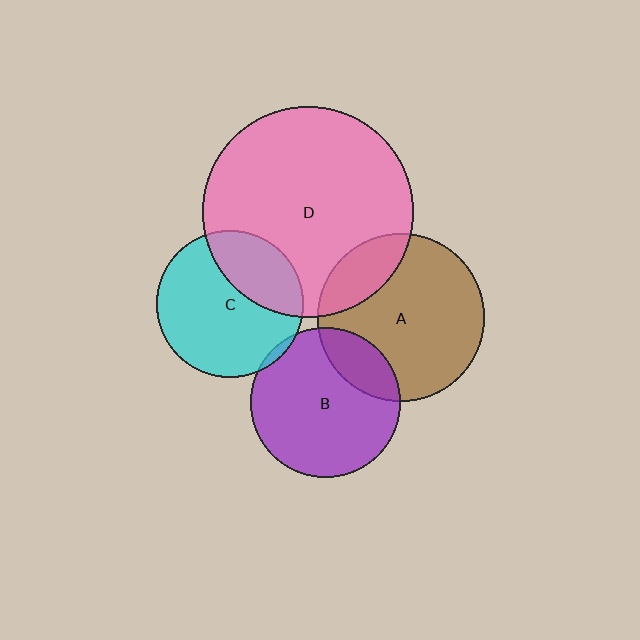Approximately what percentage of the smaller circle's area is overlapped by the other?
Approximately 20%.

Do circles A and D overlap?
Yes.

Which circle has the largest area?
Circle D (pink).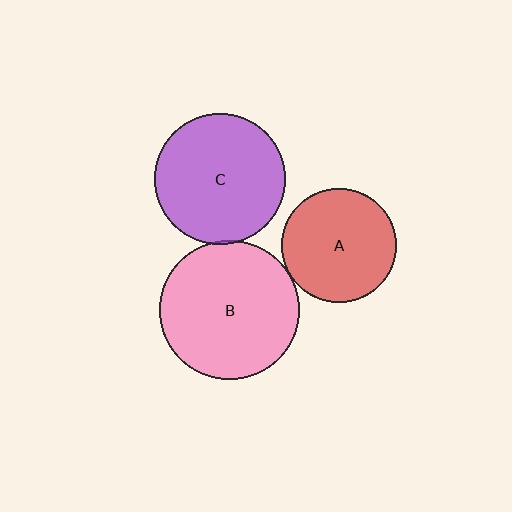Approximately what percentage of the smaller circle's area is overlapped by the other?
Approximately 5%.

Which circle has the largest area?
Circle B (pink).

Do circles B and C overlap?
Yes.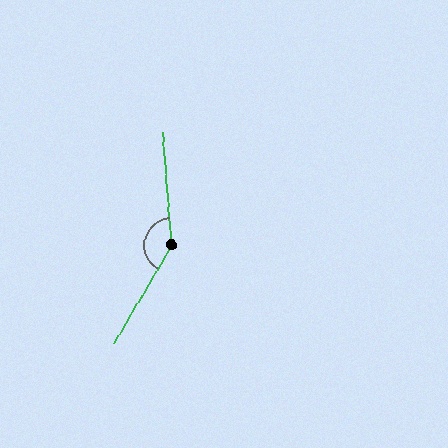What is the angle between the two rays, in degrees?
Approximately 146 degrees.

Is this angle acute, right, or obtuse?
It is obtuse.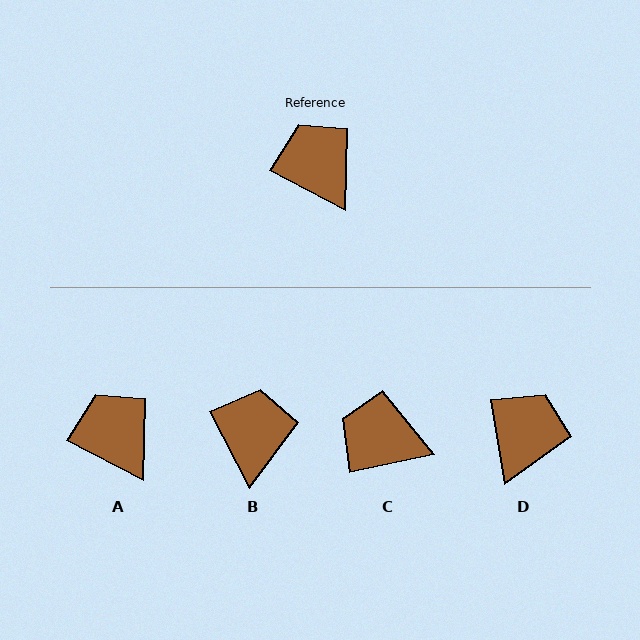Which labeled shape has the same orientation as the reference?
A.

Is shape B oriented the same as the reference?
No, it is off by about 35 degrees.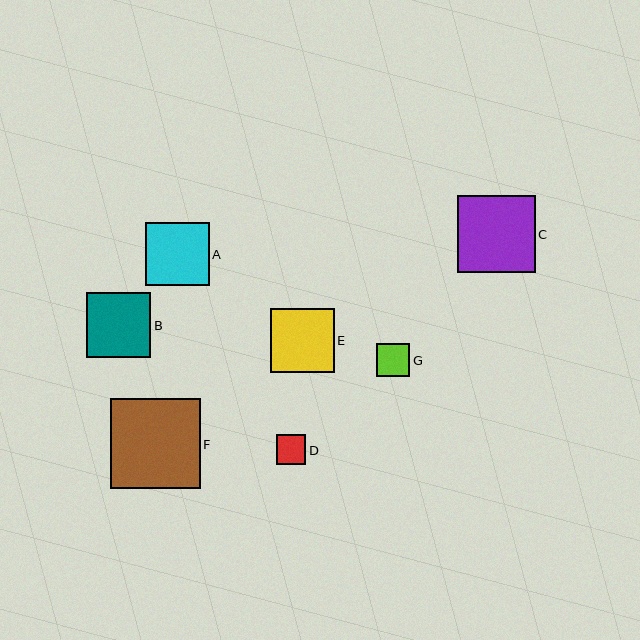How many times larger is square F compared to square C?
Square F is approximately 1.2 times the size of square C.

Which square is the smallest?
Square D is the smallest with a size of approximately 29 pixels.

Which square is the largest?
Square F is the largest with a size of approximately 89 pixels.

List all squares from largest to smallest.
From largest to smallest: F, C, B, E, A, G, D.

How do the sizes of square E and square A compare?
Square E and square A are approximately the same size.